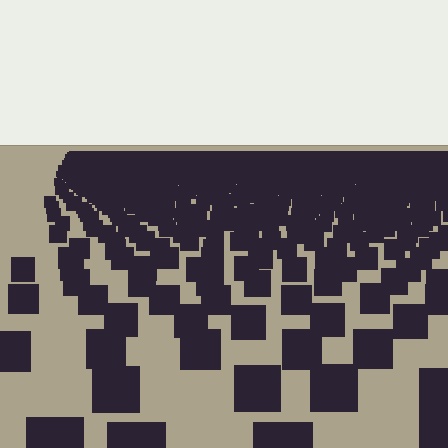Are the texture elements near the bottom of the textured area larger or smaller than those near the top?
Larger. Near the bottom, elements are closer to the viewer and appear at a bigger on-screen size.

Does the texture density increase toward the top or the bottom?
Density increases toward the top.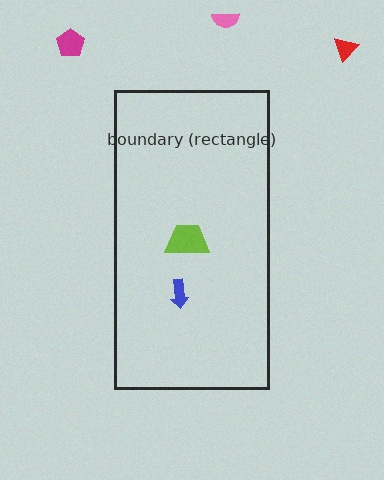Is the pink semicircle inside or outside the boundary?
Outside.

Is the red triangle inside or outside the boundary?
Outside.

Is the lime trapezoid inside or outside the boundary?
Inside.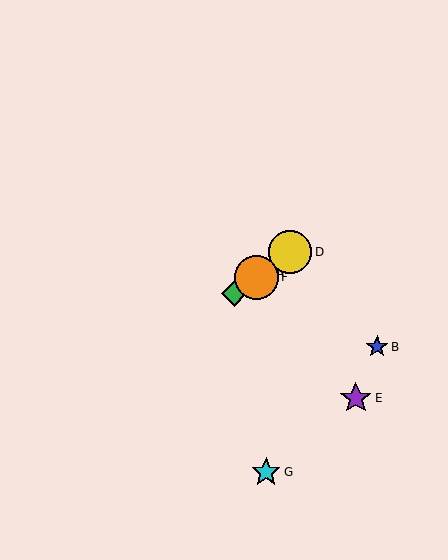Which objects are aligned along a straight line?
Objects A, C, D, F are aligned along a straight line.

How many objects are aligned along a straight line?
4 objects (A, C, D, F) are aligned along a straight line.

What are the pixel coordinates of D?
Object D is at (290, 252).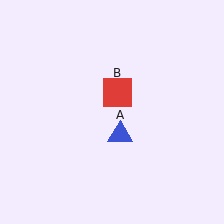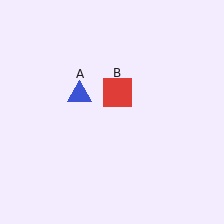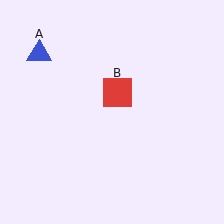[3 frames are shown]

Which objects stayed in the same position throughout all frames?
Red square (object B) remained stationary.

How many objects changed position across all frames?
1 object changed position: blue triangle (object A).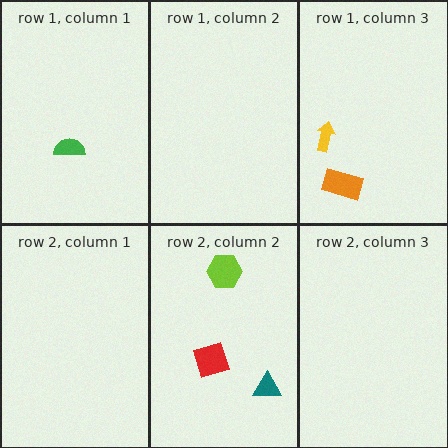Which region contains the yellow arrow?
The row 1, column 3 region.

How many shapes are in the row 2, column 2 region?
3.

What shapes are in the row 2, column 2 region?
The red diamond, the lime hexagon, the teal triangle.